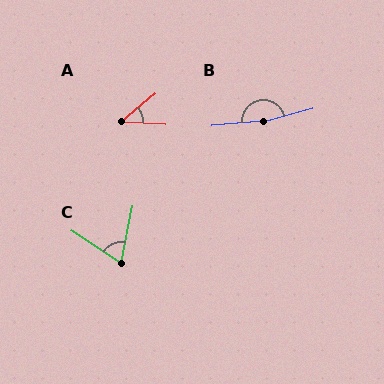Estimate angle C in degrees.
Approximately 68 degrees.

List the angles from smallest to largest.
A (42°), C (68°), B (170°).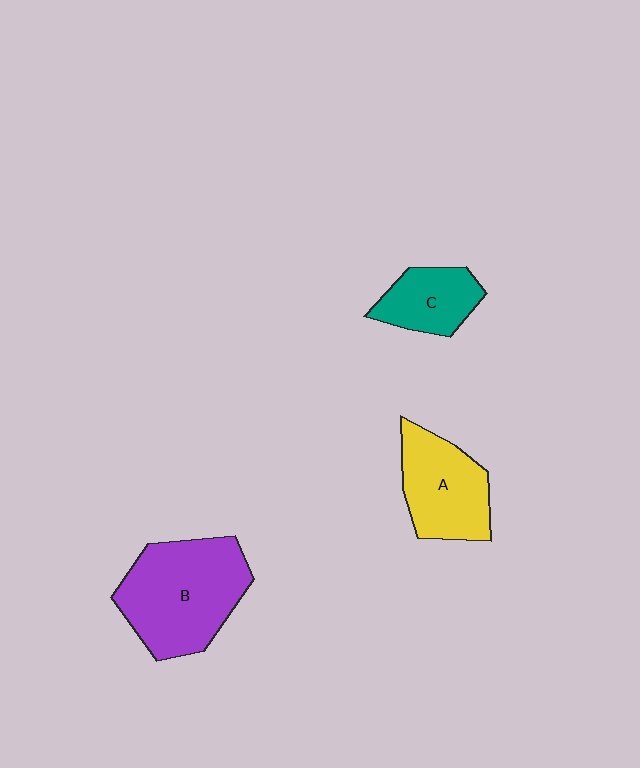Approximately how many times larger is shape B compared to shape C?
Approximately 2.1 times.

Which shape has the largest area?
Shape B (purple).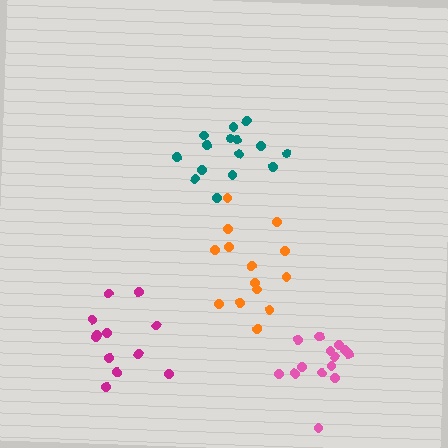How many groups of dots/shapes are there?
There are 4 groups.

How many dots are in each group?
Group 1: 15 dots, Group 2: 12 dots, Group 3: 14 dots, Group 4: 15 dots (56 total).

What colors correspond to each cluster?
The clusters are colored: pink, magenta, orange, teal.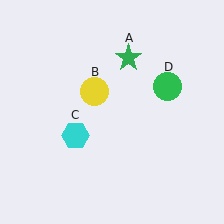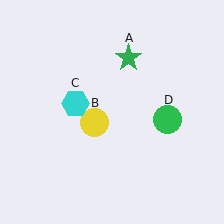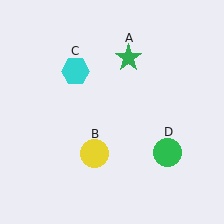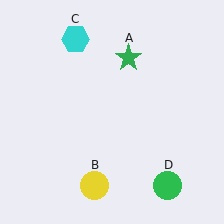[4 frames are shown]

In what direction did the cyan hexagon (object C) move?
The cyan hexagon (object C) moved up.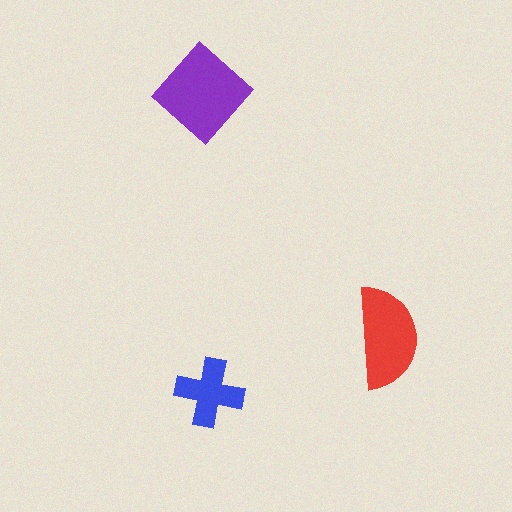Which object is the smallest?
The blue cross.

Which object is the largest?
The purple diamond.